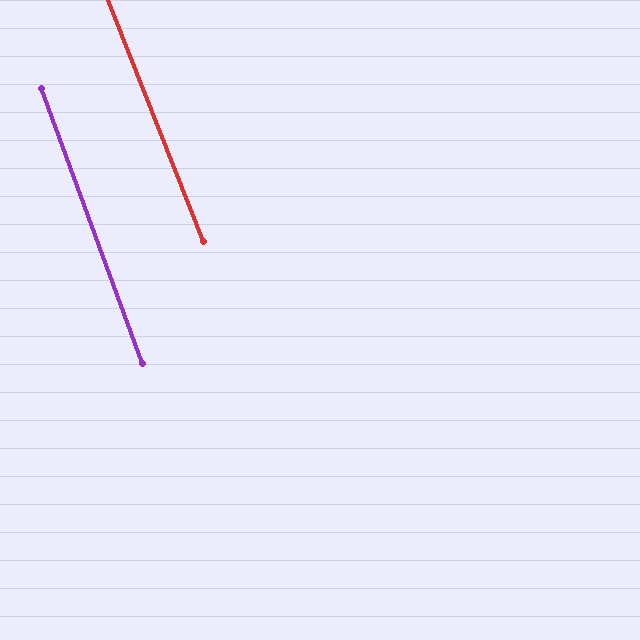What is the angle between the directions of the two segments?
Approximately 1 degree.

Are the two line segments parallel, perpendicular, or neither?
Parallel — their directions differ by only 1.2°.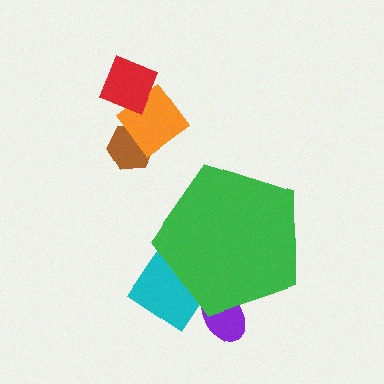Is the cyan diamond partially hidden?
Yes, the cyan diamond is partially hidden behind the green pentagon.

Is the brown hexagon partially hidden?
No, the brown hexagon is fully visible.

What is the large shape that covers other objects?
A green pentagon.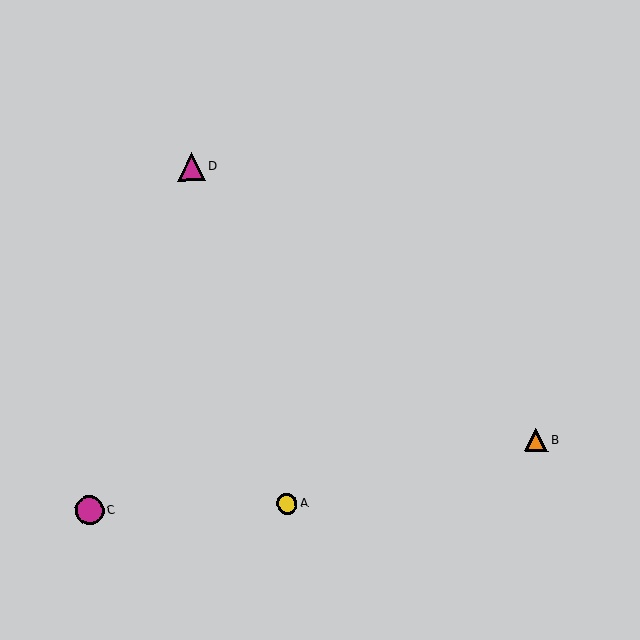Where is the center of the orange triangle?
The center of the orange triangle is at (536, 440).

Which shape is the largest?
The magenta circle (labeled C) is the largest.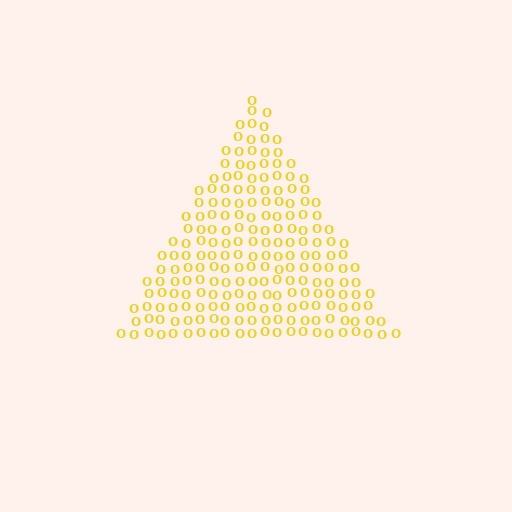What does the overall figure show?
The overall figure shows a triangle.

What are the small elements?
The small elements are letter O's.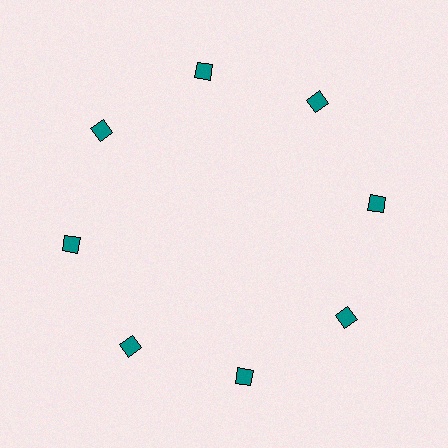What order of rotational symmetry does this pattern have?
This pattern has 8-fold rotational symmetry.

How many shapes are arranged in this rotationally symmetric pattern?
There are 8 shapes, arranged in 8 groups of 1.